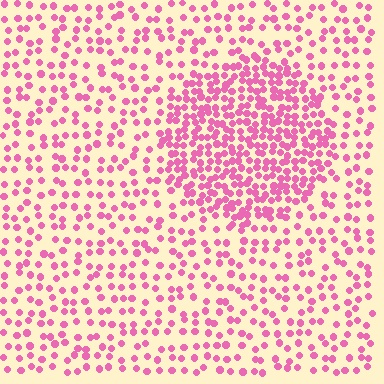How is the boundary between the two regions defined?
The boundary is defined by a change in element density (approximately 2.2x ratio). All elements are the same color, size, and shape.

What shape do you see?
I see a circle.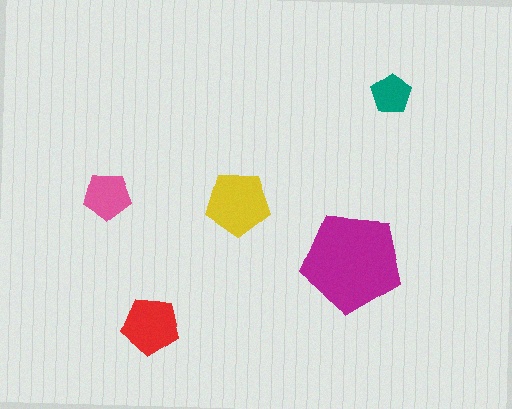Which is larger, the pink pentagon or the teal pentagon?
The pink one.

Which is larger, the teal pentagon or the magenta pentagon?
The magenta one.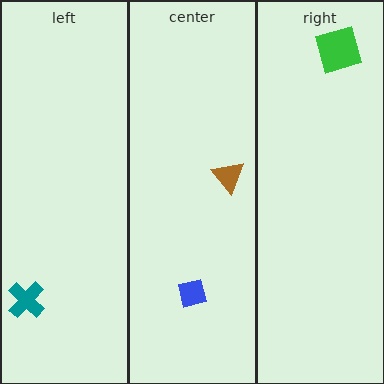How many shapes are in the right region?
1.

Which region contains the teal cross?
The left region.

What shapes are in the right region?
The green square.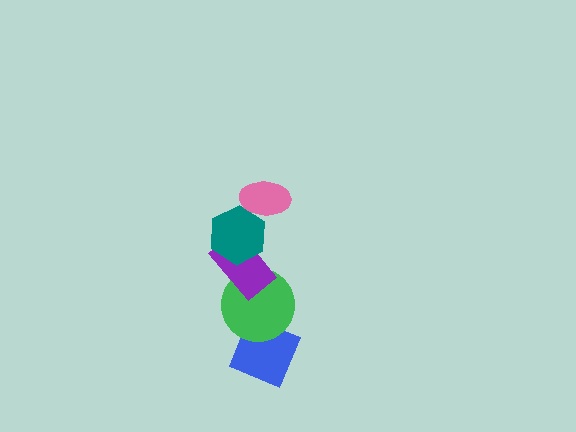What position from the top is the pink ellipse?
The pink ellipse is 1st from the top.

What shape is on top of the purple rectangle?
The teal hexagon is on top of the purple rectangle.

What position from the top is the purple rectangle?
The purple rectangle is 3rd from the top.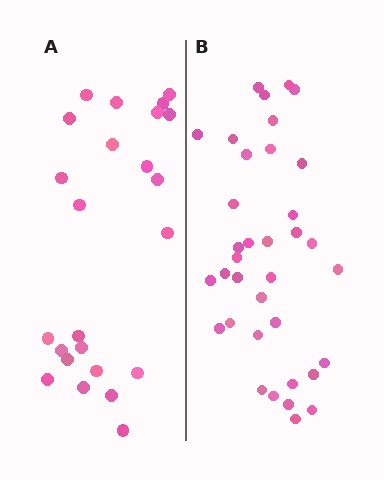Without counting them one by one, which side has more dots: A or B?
Region B (the right region) has more dots.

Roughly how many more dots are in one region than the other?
Region B has roughly 12 or so more dots than region A.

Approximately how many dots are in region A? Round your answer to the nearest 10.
About 20 dots. (The exact count is 24, which rounds to 20.)